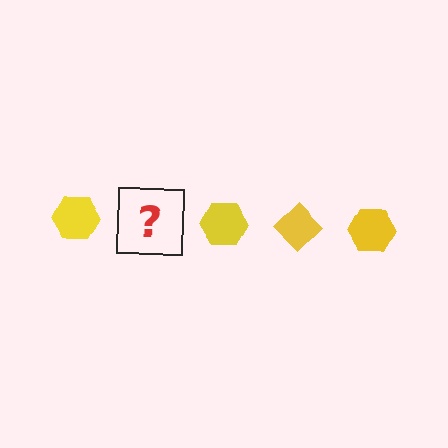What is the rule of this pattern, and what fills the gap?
The rule is that the pattern cycles through hexagon, diamond shapes in yellow. The gap should be filled with a yellow diamond.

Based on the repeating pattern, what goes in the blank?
The blank should be a yellow diamond.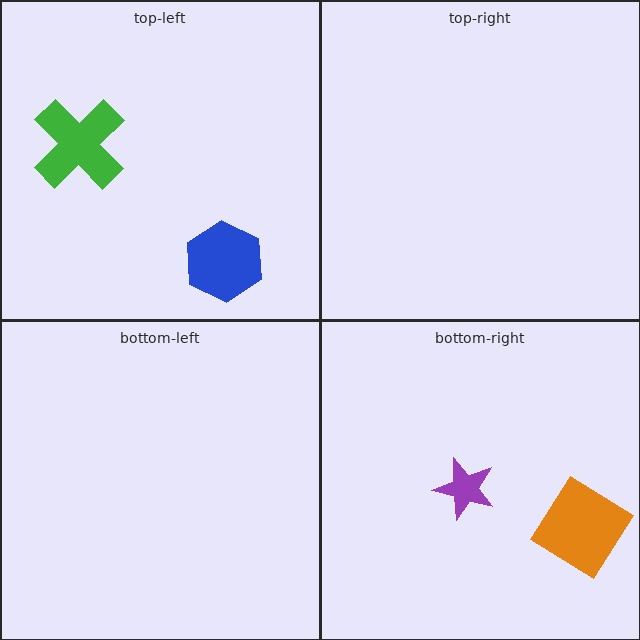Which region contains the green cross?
The top-left region.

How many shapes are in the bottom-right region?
2.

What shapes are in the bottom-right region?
The orange diamond, the purple star.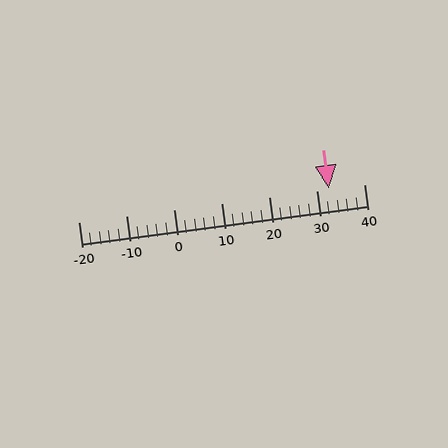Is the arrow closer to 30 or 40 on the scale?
The arrow is closer to 30.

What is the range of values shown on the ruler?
The ruler shows values from -20 to 40.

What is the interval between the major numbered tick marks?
The major tick marks are spaced 10 units apart.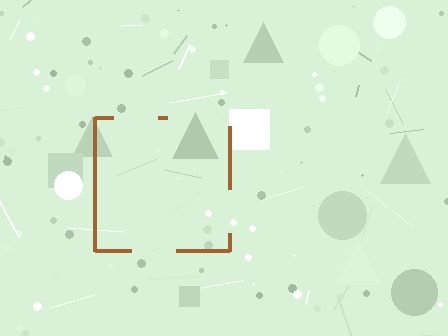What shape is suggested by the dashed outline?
The dashed outline suggests a square.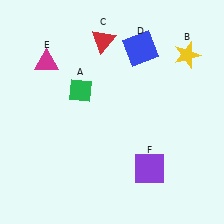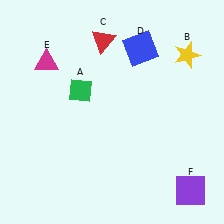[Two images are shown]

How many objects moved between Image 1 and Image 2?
1 object moved between the two images.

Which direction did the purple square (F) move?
The purple square (F) moved right.